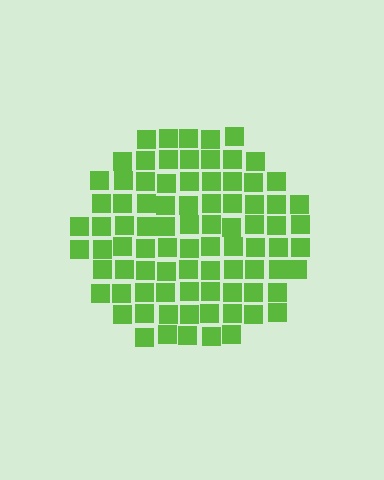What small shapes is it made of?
It is made of small squares.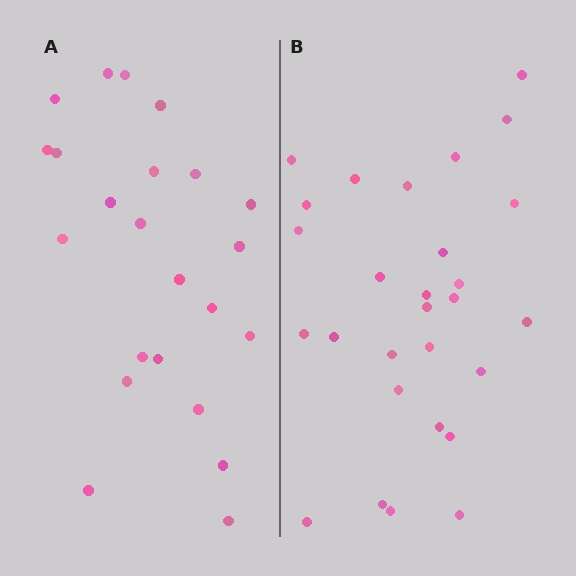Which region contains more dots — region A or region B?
Region B (the right region) has more dots.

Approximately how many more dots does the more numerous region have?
Region B has about 5 more dots than region A.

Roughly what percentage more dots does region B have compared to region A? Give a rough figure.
About 20% more.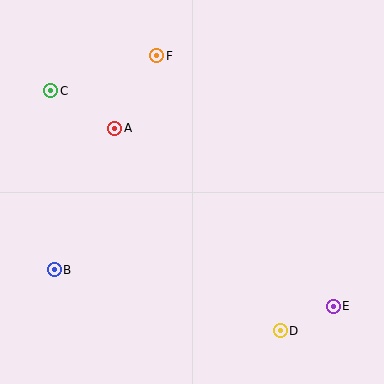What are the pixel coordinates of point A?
Point A is at (115, 128).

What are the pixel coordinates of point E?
Point E is at (333, 306).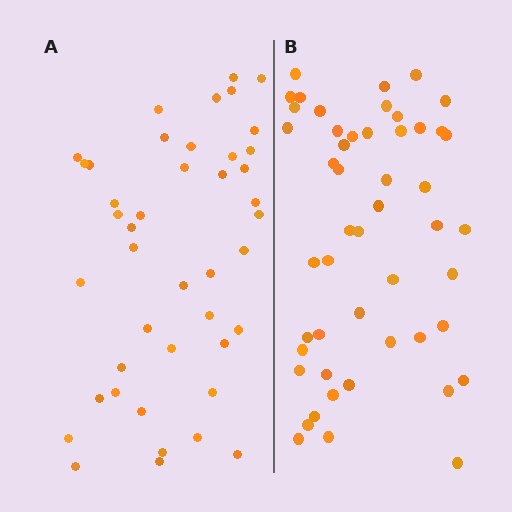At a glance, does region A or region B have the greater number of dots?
Region B (the right region) has more dots.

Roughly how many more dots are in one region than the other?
Region B has roughly 8 or so more dots than region A.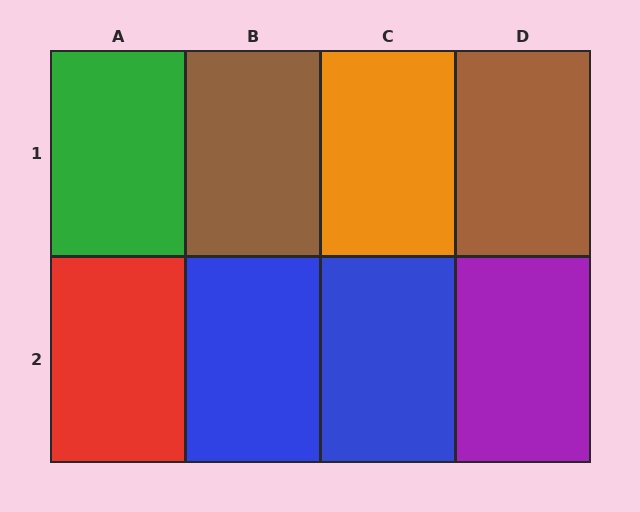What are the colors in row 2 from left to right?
Red, blue, blue, purple.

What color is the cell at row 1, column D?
Brown.